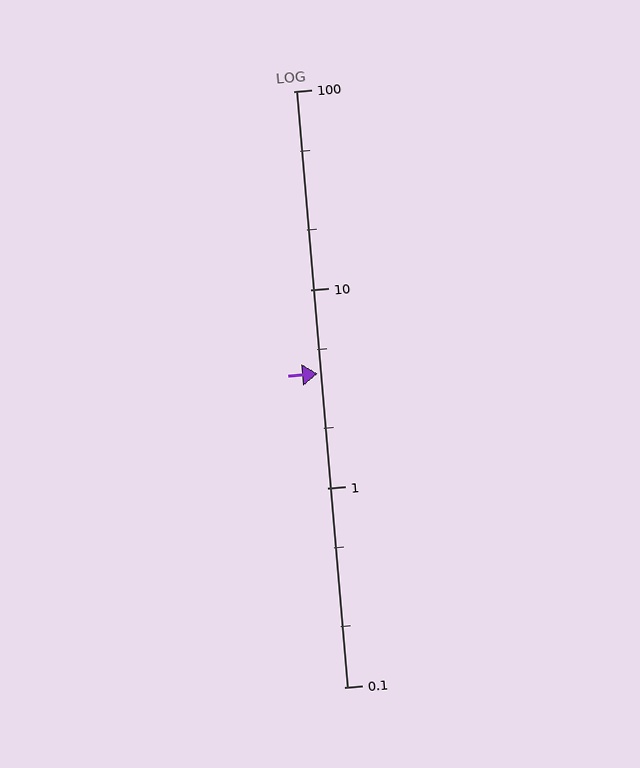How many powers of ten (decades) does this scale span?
The scale spans 3 decades, from 0.1 to 100.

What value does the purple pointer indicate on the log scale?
The pointer indicates approximately 3.8.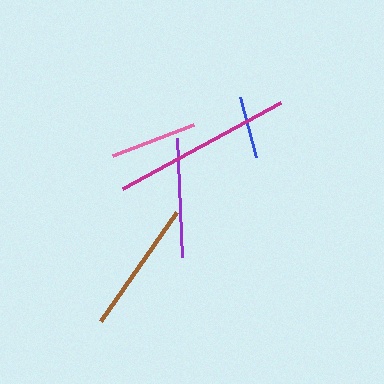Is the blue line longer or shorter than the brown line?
The brown line is longer than the blue line.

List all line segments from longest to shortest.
From longest to shortest: magenta, brown, purple, pink, blue.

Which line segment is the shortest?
The blue line is the shortest at approximately 62 pixels.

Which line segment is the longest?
The magenta line is the longest at approximately 180 pixels.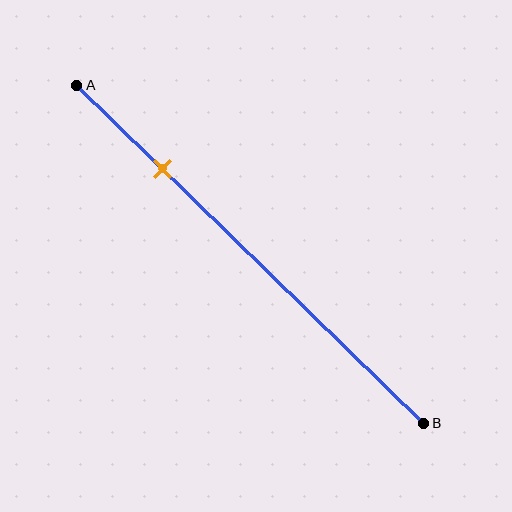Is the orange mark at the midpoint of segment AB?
No, the mark is at about 25% from A, not at the 50% midpoint.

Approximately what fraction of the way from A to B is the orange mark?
The orange mark is approximately 25% of the way from A to B.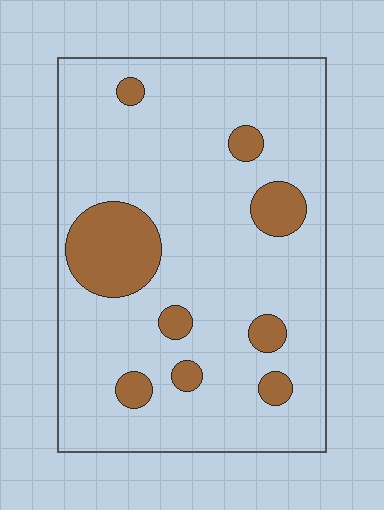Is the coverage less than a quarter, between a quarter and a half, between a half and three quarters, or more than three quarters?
Less than a quarter.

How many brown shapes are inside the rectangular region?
9.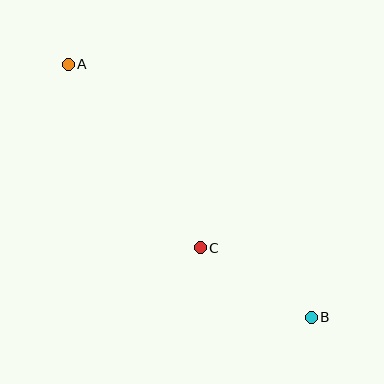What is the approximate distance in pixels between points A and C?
The distance between A and C is approximately 226 pixels.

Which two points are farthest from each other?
Points A and B are farthest from each other.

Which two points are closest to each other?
Points B and C are closest to each other.